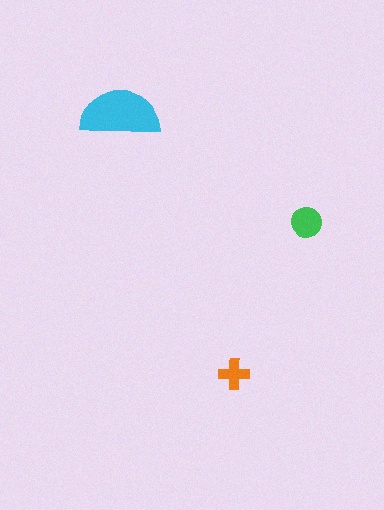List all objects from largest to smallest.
The cyan semicircle, the green circle, the orange cross.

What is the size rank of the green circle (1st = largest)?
2nd.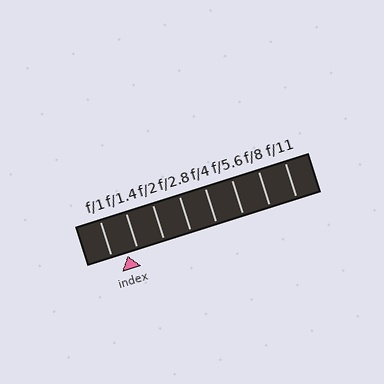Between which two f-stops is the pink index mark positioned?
The index mark is between f/1 and f/1.4.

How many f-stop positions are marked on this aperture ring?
There are 8 f-stop positions marked.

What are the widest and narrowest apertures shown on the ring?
The widest aperture shown is f/1 and the narrowest is f/11.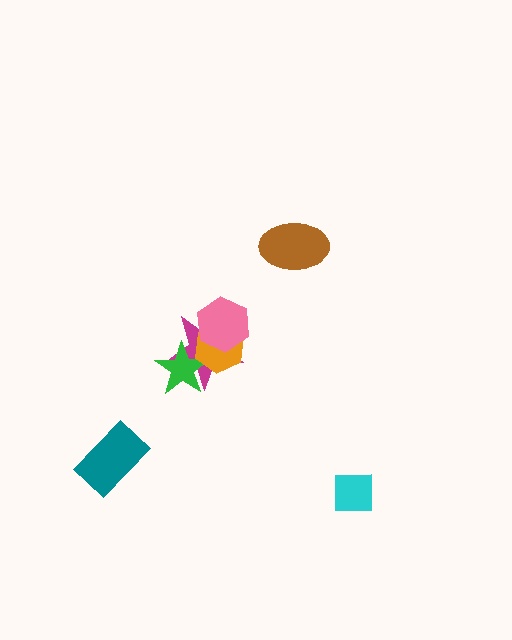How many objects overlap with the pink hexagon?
2 objects overlap with the pink hexagon.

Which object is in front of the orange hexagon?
The pink hexagon is in front of the orange hexagon.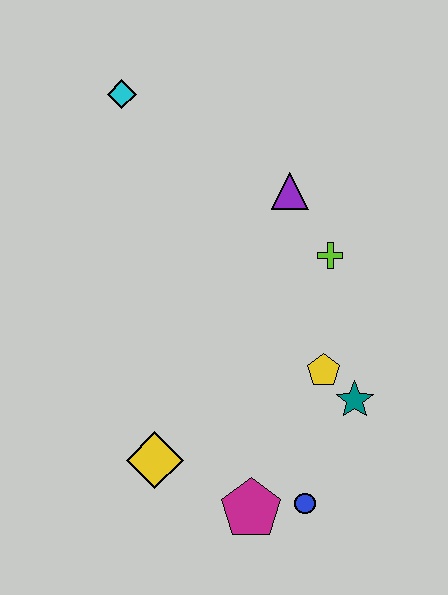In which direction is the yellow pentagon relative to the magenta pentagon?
The yellow pentagon is above the magenta pentagon.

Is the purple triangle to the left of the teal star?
Yes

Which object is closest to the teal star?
The yellow pentagon is closest to the teal star.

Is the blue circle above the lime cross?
No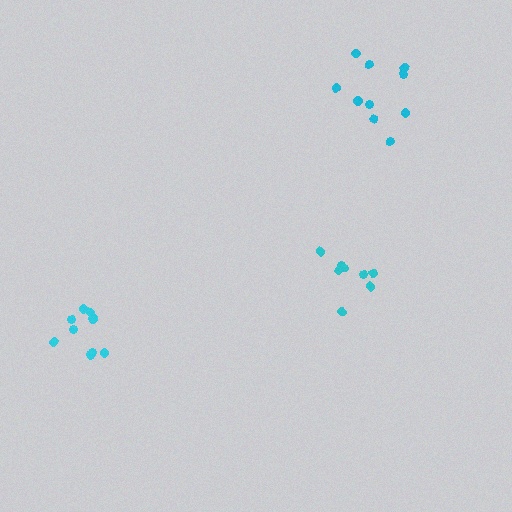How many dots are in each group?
Group 1: 9 dots, Group 2: 10 dots, Group 3: 8 dots (27 total).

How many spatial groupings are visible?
There are 3 spatial groupings.